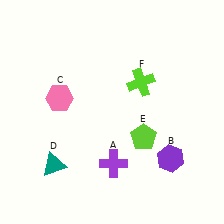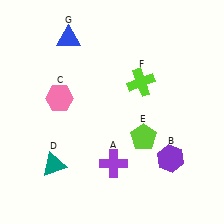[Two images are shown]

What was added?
A blue triangle (G) was added in Image 2.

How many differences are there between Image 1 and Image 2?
There is 1 difference between the two images.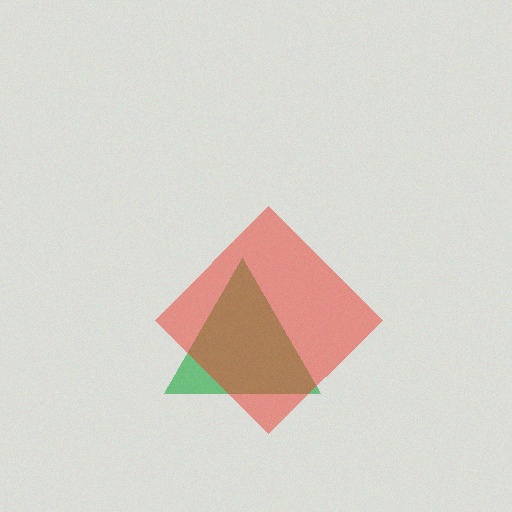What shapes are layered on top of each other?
The layered shapes are: a green triangle, a red diamond.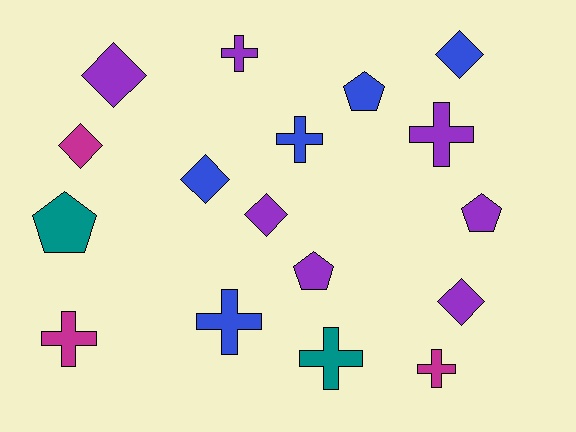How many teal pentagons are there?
There is 1 teal pentagon.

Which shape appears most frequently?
Cross, with 7 objects.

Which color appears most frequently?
Purple, with 7 objects.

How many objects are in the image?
There are 17 objects.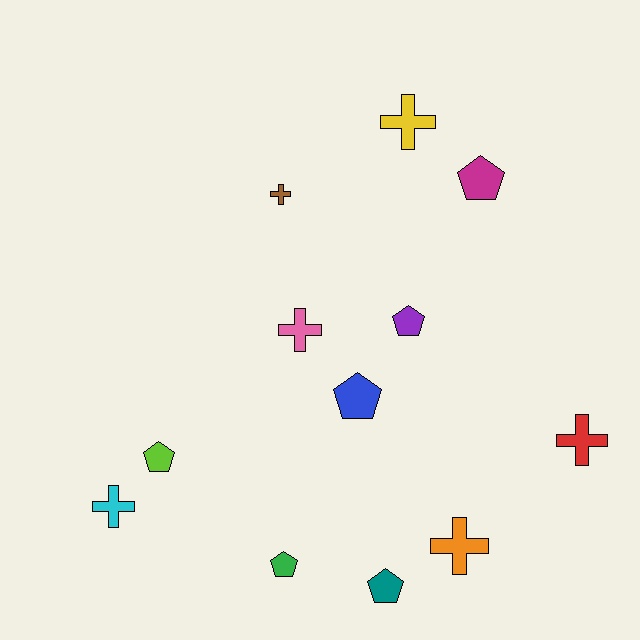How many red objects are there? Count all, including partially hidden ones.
There is 1 red object.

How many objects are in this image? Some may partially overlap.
There are 12 objects.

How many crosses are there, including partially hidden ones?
There are 6 crosses.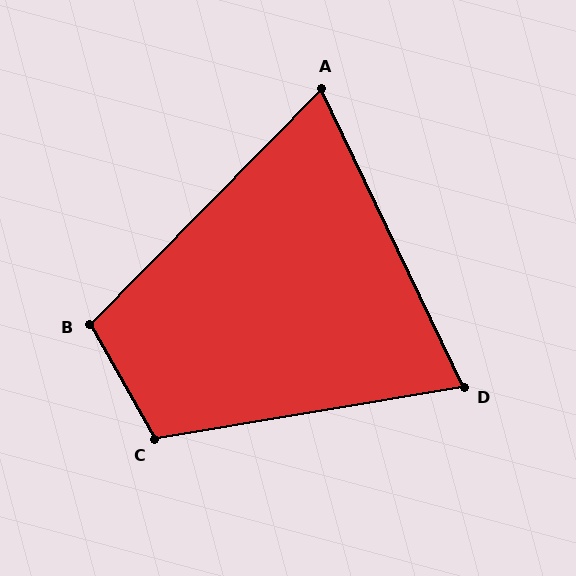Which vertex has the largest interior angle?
C, at approximately 110 degrees.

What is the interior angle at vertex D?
Approximately 74 degrees (acute).